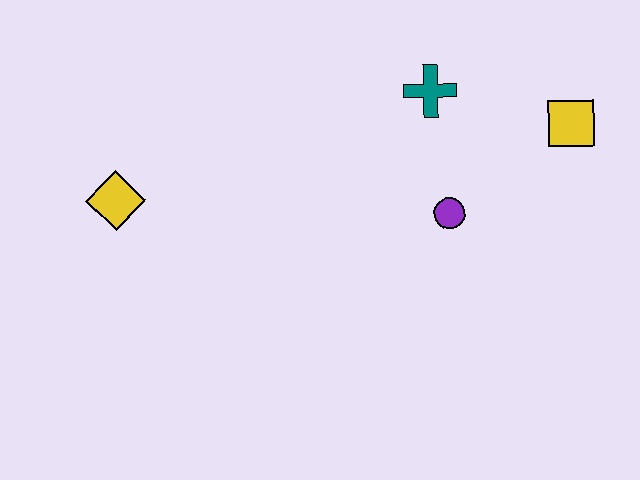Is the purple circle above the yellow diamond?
No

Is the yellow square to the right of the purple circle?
Yes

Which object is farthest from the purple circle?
The yellow diamond is farthest from the purple circle.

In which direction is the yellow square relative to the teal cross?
The yellow square is to the right of the teal cross.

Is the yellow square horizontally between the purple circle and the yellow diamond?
No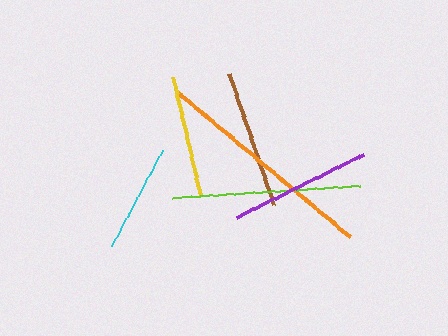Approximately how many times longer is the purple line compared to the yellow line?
The purple line is approximately 1.2 times the length of the yellow line.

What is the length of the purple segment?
The purple segment is approximately 142 pixels long.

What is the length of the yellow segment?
The yellow segment is approximately 121 pixels long.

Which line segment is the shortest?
The cyan line is the shortest at approximately 109 pixels.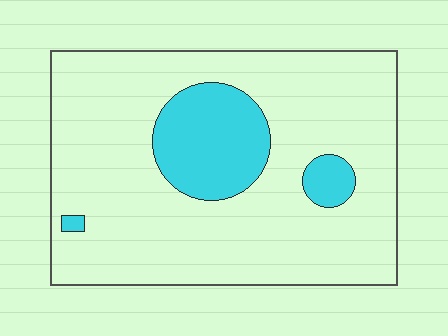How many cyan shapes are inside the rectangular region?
3.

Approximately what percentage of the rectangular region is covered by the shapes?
Approximately 15%.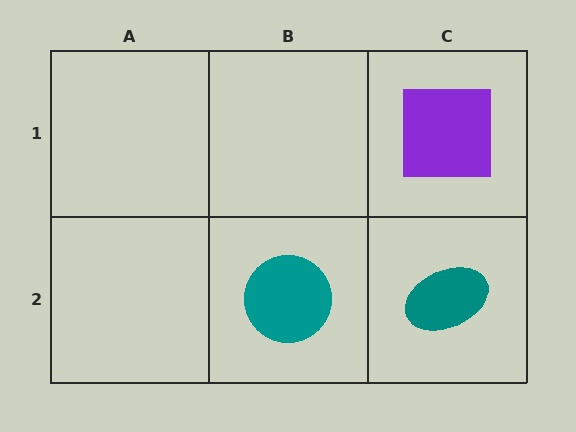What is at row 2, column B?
A teal circle.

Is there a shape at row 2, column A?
No, that cell is empty.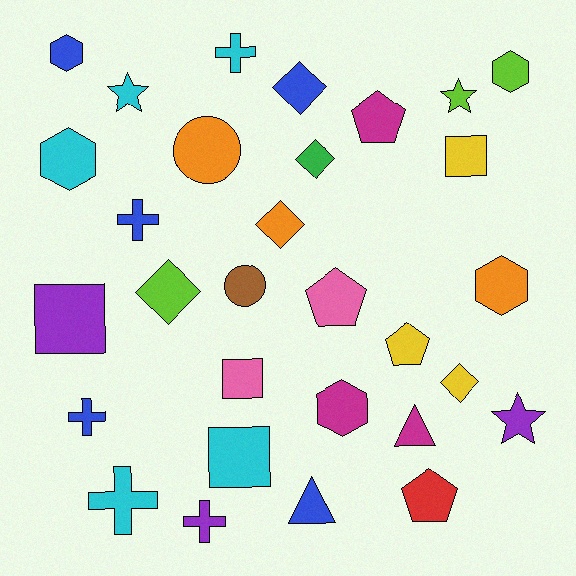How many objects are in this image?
There are 30 objects.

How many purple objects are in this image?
There are 3 purple objects.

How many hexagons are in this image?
There are 5 hexagons.